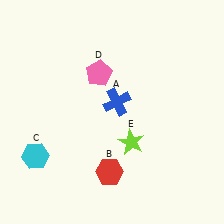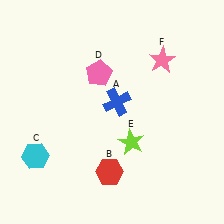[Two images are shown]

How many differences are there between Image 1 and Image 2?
There is 1 difference between the two images.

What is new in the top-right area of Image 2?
A pink star (F) was added in the top-right area of Image 2.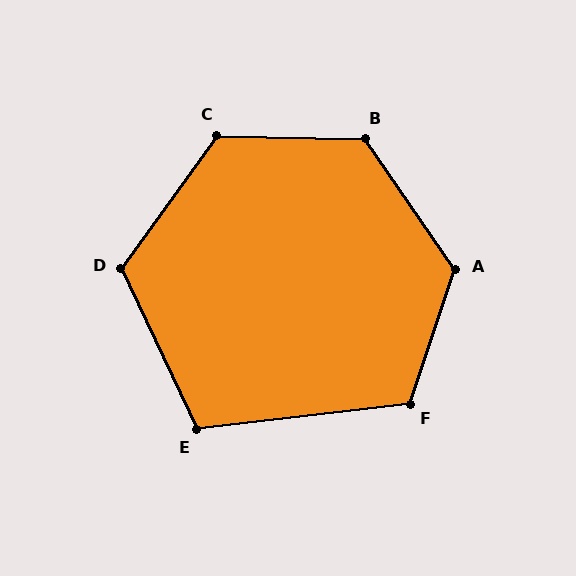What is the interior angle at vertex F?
Approximately 115 degrees (obtuse).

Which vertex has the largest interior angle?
A, at approximately 127 degrees.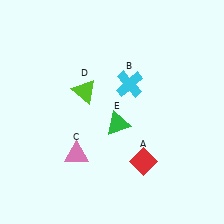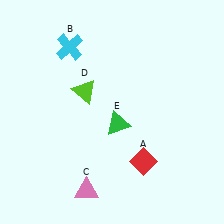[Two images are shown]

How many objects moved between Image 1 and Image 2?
2 objects moved between the two images.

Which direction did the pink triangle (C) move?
The pink triangle (C) moved down.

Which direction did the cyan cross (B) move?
The cyan cross (B) moved left.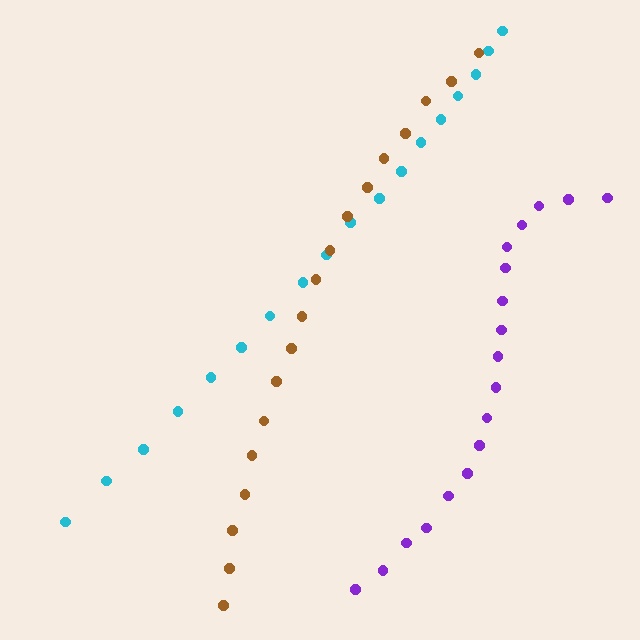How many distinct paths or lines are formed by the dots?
There are 3 distinct paths.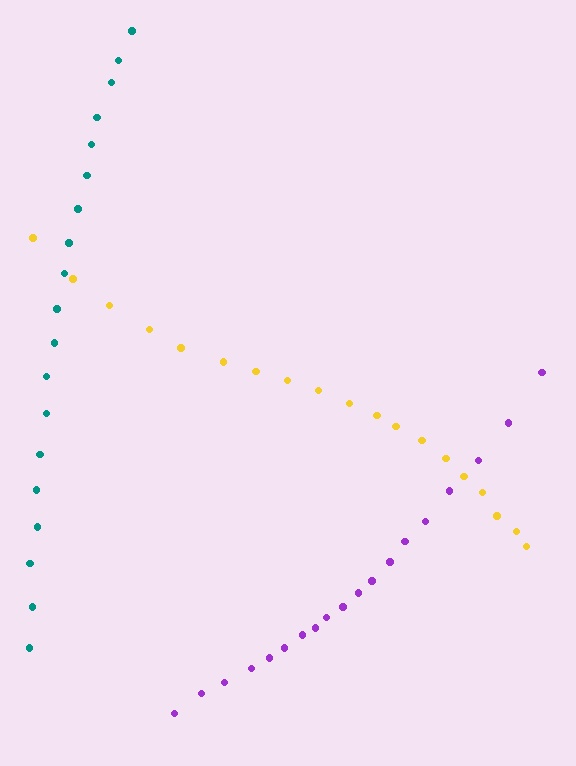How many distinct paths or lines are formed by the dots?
There are 3 distinct paths.